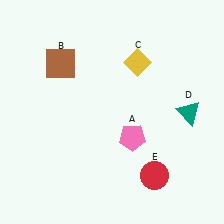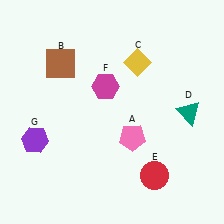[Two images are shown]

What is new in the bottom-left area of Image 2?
A purple hexagon (G) was added in the bottom-left area of Image 2.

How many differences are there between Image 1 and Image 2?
There are 2 differences between the two images.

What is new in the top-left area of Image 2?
A magenta hexagon (F) was added in the top-left area of Image 2.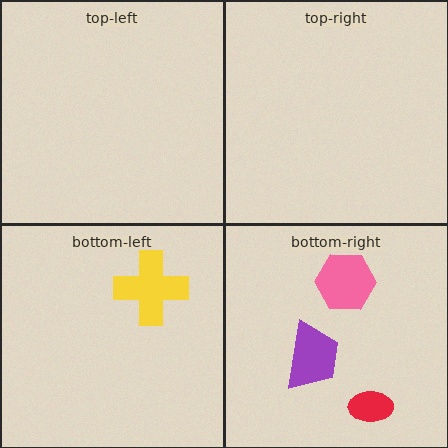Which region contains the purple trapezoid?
The bottom-right region.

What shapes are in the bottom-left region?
The yellow cross.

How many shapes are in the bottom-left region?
1.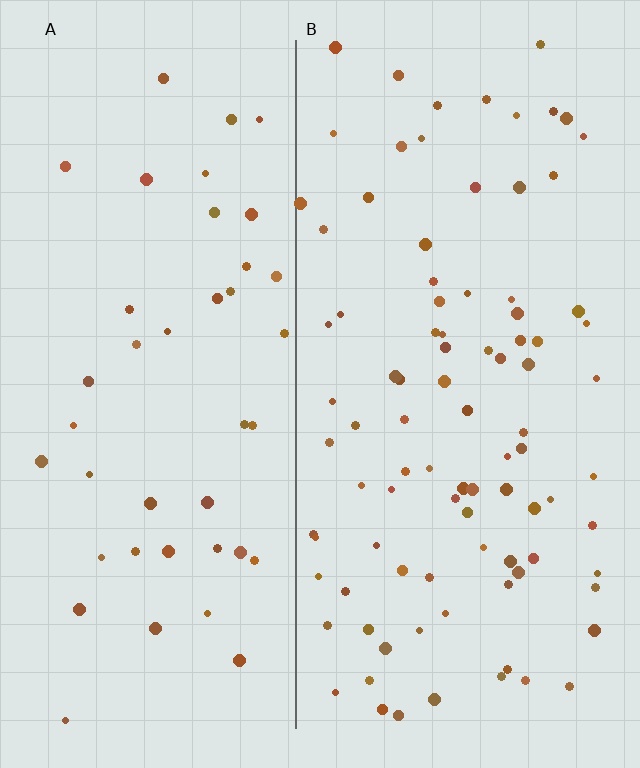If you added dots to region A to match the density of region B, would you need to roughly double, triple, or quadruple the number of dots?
Approximately double.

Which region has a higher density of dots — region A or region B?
B (the right).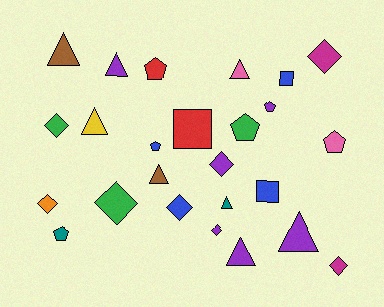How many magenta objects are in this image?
There are 2 magenta objects.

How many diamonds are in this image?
There are 8 diamonds.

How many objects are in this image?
There are 25 objects.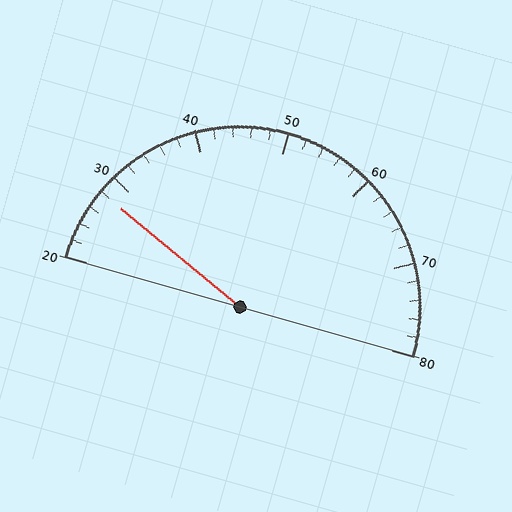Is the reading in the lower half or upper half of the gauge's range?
The reading is in the lower half of the range (20 to 80).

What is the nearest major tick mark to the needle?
The nearest major tick mark is 30.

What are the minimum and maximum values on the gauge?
The gauge ranges from 20 to 80.